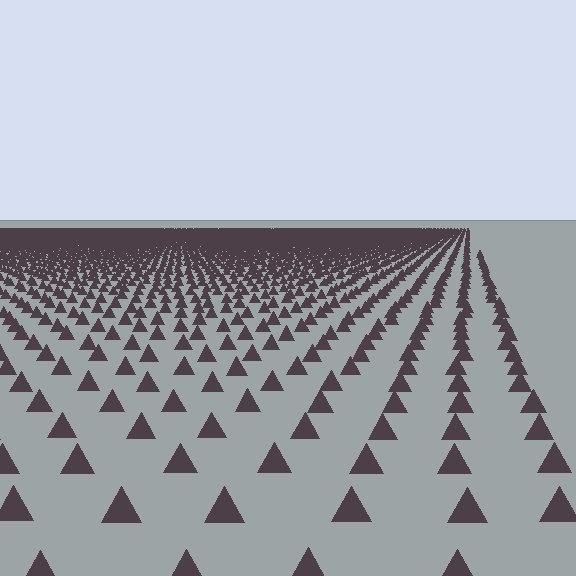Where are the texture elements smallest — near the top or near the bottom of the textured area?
Near the top.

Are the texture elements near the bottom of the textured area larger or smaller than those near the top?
Larger. Near the bottom, elements are closer to the viewer and appear at a bigger on-screen size.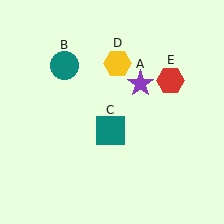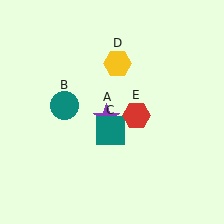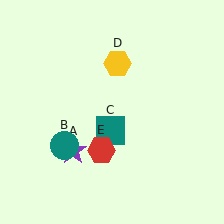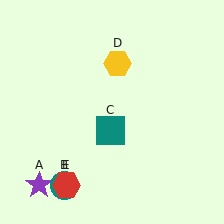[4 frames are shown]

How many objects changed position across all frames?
3 objects changed position: purple star (object A), teal circle (object B), red hexagon (object E).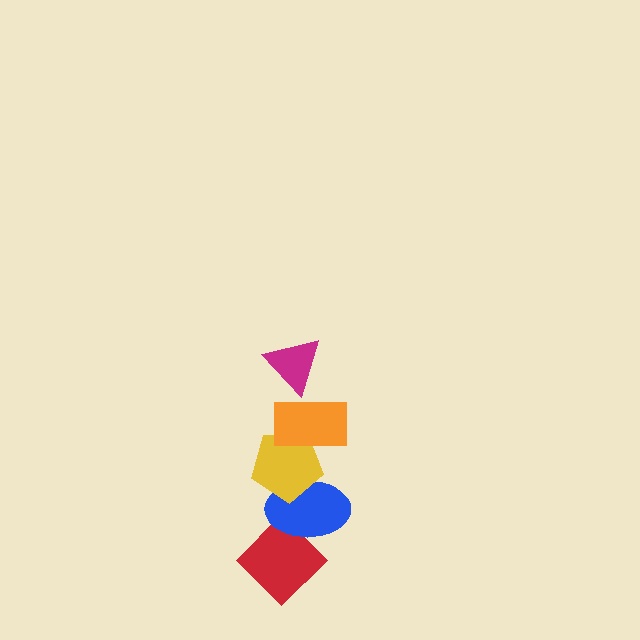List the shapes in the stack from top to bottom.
From top to bottom: the magenta triangle, the orange rectangle, the yellow pentagon, the blue ellipse, the red diamond.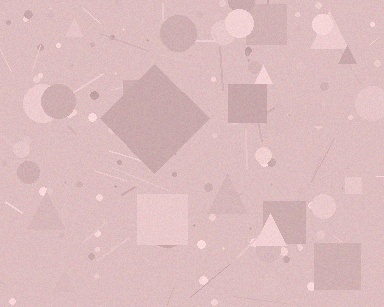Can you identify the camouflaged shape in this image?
The camouflaged shape is a diamond.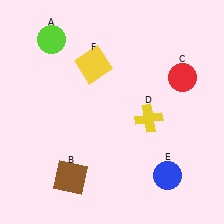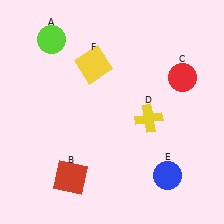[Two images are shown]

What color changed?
The square (B) changed from brown in Image 1 to red in Image 2.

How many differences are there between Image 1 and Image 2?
There is 1 difference between the two images.